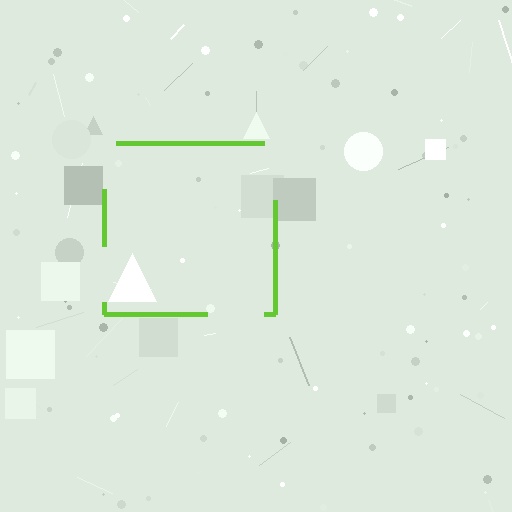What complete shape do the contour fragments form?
The contour fragments form a square.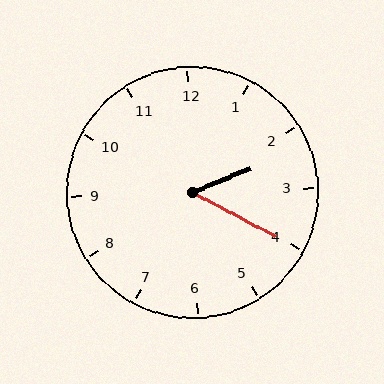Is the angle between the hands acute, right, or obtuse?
It is acute.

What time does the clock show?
2:20.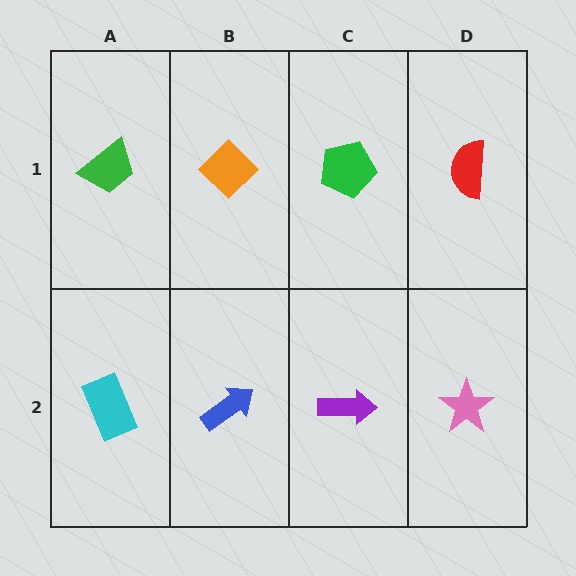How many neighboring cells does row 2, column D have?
2.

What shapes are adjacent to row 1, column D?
A pink star (row 2, column D), a green pentagon (row 1, column C).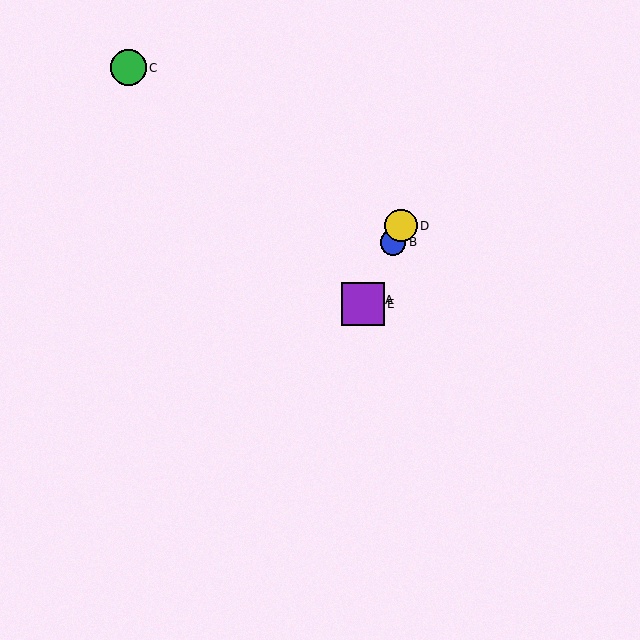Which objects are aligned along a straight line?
Objects A, B, D, E are aligned along a straight line.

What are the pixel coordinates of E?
Object E is at (363, 304).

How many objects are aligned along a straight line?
4 objects (A, B, D, E) are aligned along a straight line.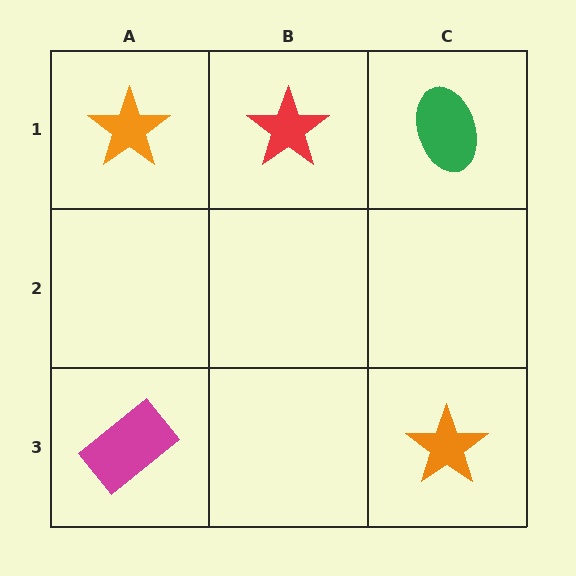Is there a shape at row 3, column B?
No, that cell is empty.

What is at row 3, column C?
An orange star.